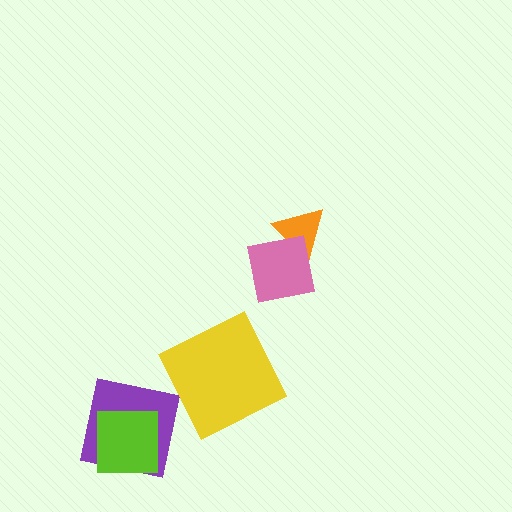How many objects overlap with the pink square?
1 object overlaps with the pink square.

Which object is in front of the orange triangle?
The pink square is in front of the orange triangle.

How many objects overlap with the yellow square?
0 objects overlap with the yellow square.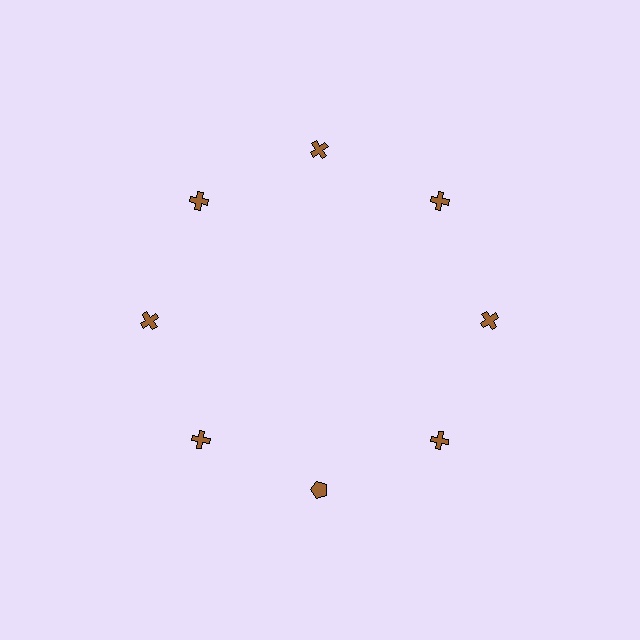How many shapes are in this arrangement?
There are 8 shapes arranged in a ring pattern.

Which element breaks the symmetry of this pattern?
The brown pentagon at roughly the 6 o'clock position breaks the symmetry. All other shapes are brown crosses.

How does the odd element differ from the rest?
It has a different shape: pentagon instead of cross.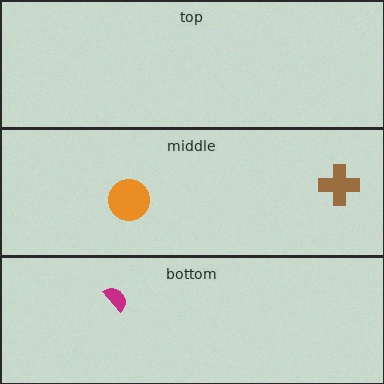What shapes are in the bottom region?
The magenta semicircle.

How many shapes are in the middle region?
2.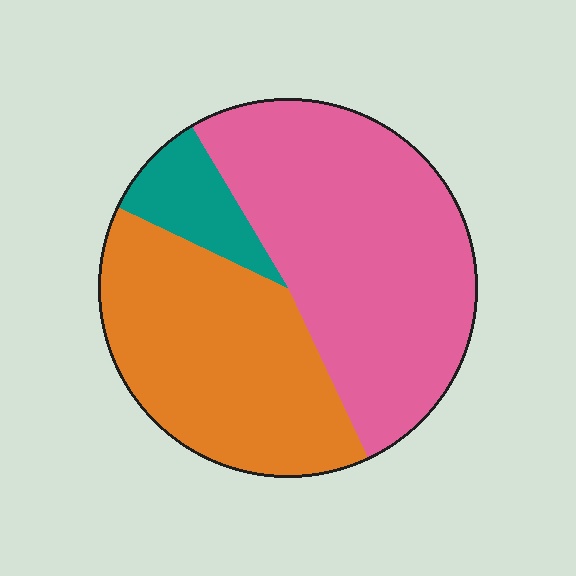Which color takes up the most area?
Pink, at roughly 50%.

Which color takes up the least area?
Teal, at roughly 10%.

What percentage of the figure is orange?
Orange takes up about two fifths (2/5) of the figure.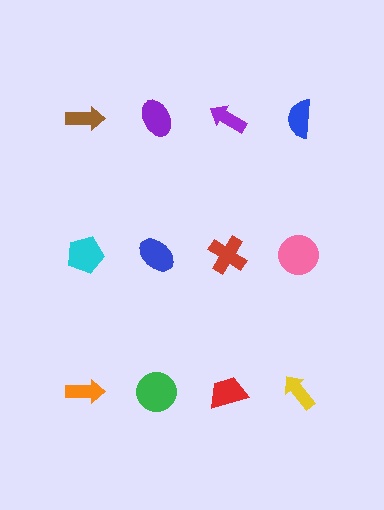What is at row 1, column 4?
A blue semicircle.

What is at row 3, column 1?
An orange arrow.